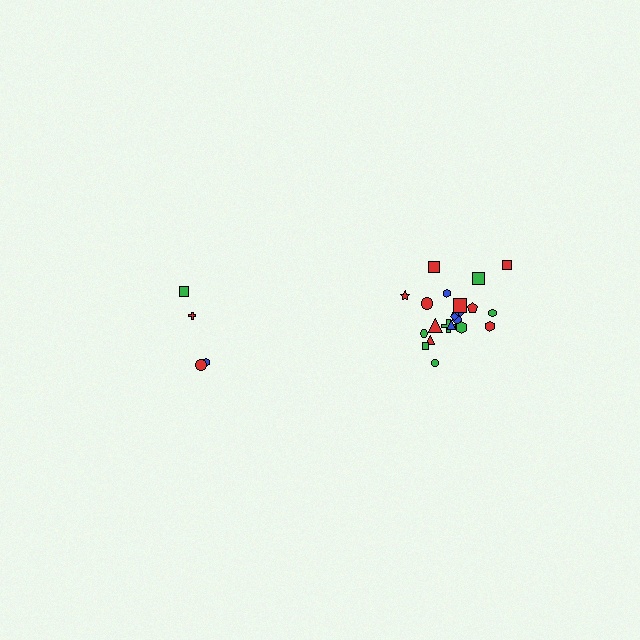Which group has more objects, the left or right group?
The right group.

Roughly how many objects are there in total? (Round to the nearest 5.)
Roughly 25 objects in total.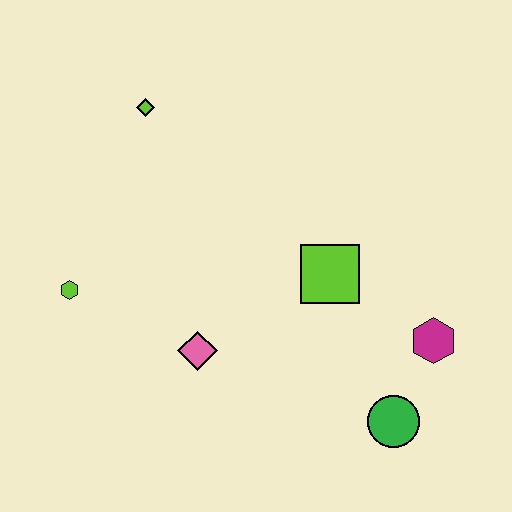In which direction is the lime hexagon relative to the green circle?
The lime hexagon is to the left of the green circle.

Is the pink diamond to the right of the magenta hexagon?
No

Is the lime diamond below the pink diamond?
No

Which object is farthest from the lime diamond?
The green circle is farthest from the lime diamond.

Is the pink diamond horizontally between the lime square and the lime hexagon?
Yes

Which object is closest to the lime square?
The magenta hexagon is closest to the lime square.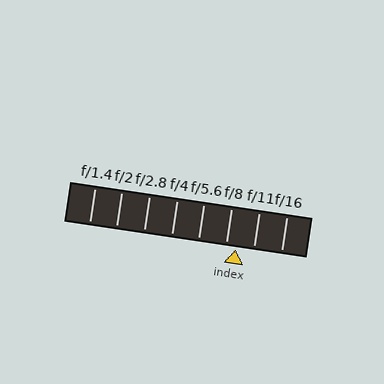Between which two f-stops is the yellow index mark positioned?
The index mark is between f/8 and f/11.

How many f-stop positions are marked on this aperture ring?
There are 8 f-stop positions marked.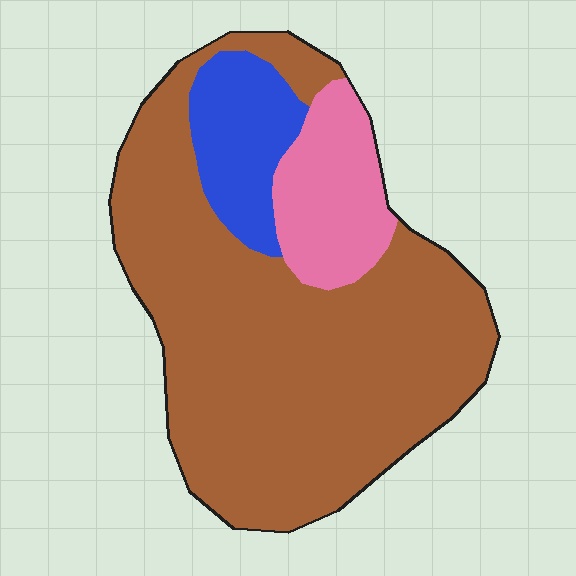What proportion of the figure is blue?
Blue takes up about one eighth (1/8) of the figure.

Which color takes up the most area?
Brown, at roughly 75%.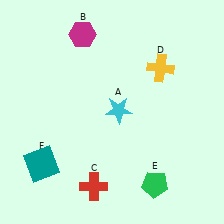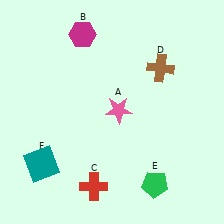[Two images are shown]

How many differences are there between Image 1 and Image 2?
There are 2 differences between the two images.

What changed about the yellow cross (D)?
In Image 1, D is yellow. In Image 2, it changed to brown.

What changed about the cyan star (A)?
In Image 1, A is cyan. In Image 2, it changed to pink.